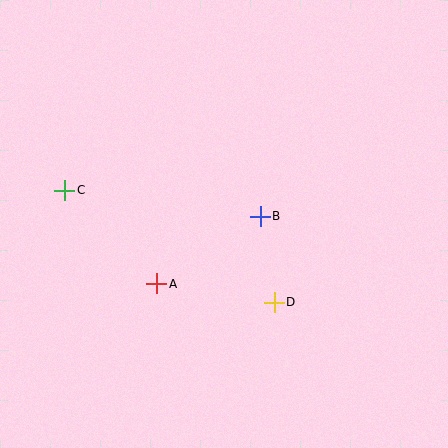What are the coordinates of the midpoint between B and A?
The midpoint between B and A is at (209, 250).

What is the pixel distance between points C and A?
The distance between C and A is 131 pixels.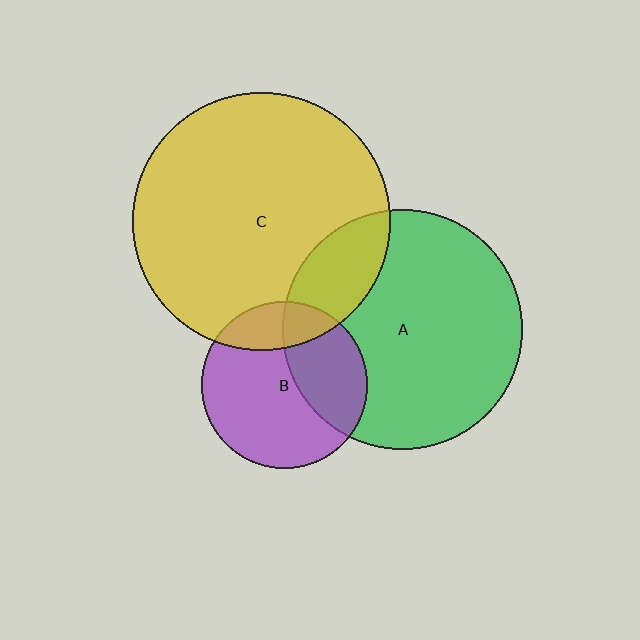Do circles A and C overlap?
Yes.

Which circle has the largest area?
Circle C (yellow).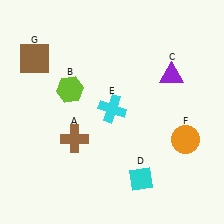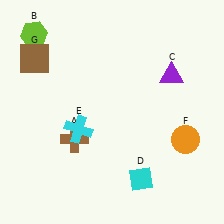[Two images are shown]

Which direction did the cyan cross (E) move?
The cyan cross (E) moved left.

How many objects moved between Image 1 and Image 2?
2 objects moved between the two images.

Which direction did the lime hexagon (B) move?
The lime hexagon (B) moved up.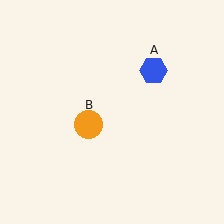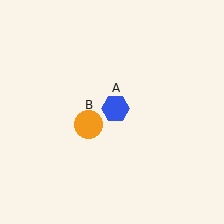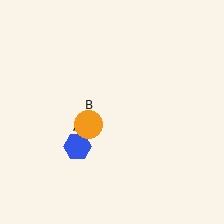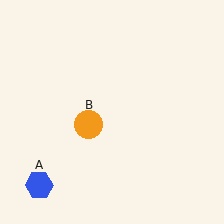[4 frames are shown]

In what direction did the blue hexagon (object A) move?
The blue hexagon (object A) moved down and to the left.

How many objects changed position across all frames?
1 object changed position: blue hexagon (object A).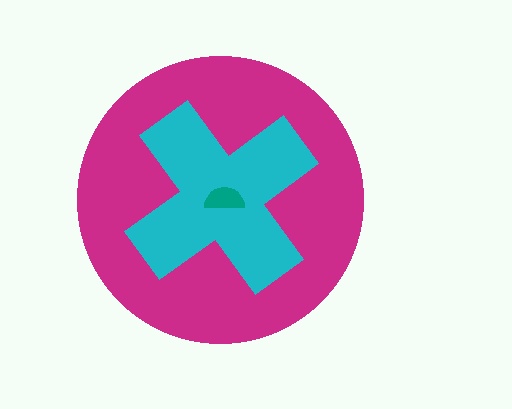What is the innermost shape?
The teal semicircle.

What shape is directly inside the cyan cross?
The teal semicircle.